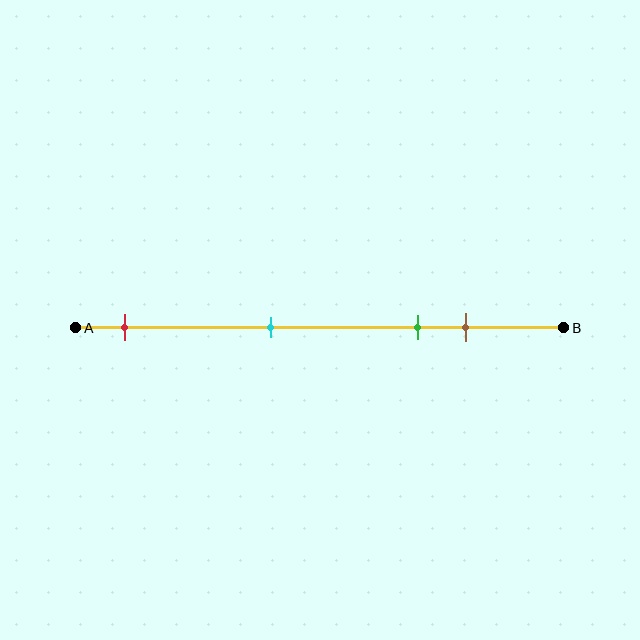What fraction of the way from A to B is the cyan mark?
The cyan mark is approximately 40% (0.4) of the way from A to B.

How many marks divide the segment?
There are 4 marks dividing the segment.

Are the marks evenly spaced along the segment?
No, the marks are not evenly spaced.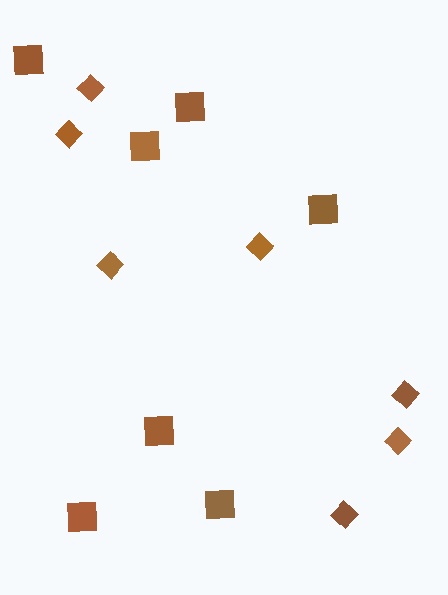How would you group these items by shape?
There are 2 groups: one group of squares (7) and one group of diamonds (7).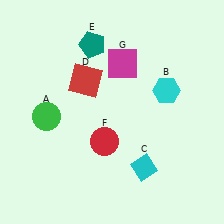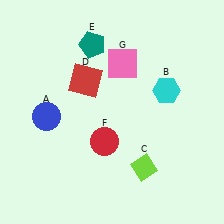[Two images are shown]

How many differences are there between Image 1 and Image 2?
There are 3 differences between the two images.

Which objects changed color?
A changed from green to blue. C changed from cyan to lime. G changed from magenta to pink.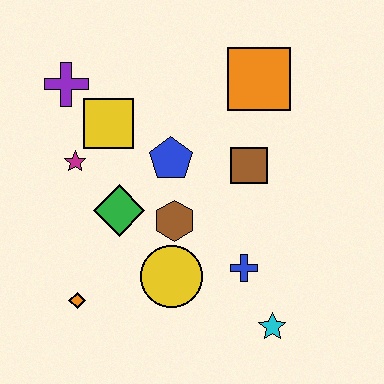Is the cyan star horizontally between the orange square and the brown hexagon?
No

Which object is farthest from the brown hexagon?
The purple cross is farthest from the brown hexagon.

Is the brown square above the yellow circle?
Yes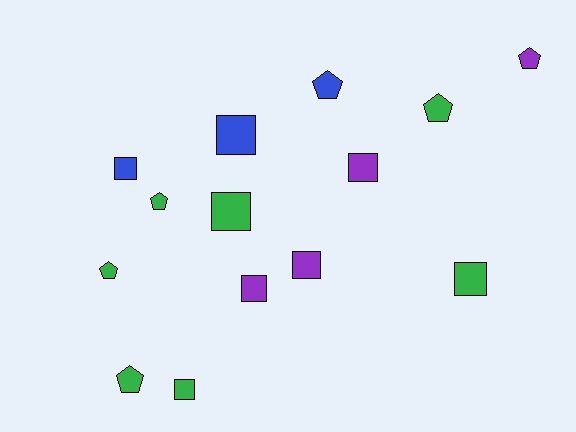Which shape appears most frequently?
Square, with 8 objects.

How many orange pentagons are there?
There are no orange pentagons.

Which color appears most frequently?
Green, with 7 objects.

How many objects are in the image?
There are 14 objects.